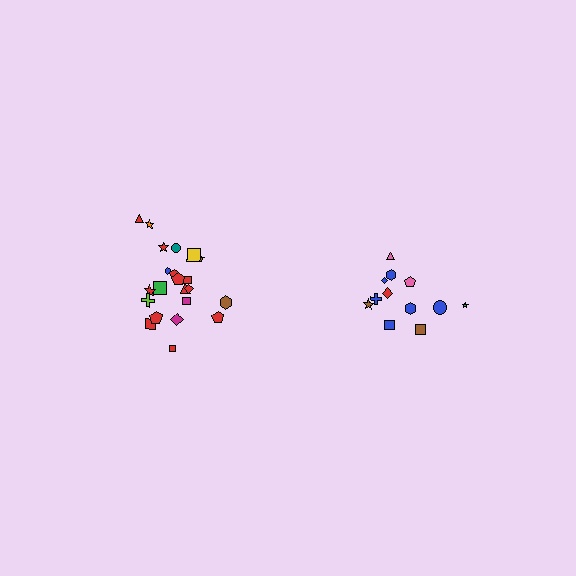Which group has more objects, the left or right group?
The left group.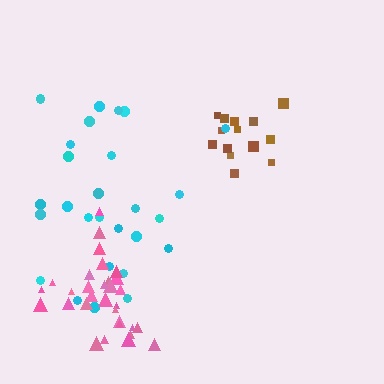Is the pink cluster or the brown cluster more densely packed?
Pink.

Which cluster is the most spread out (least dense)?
Cyan.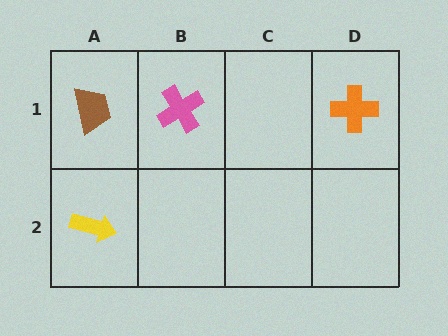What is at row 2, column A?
A yellow arrow.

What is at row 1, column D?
An orange cross.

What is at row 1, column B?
A pink cross.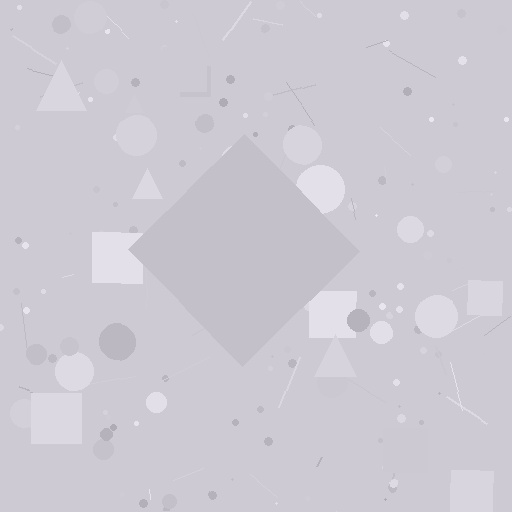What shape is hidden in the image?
A diamond is hidden in the image.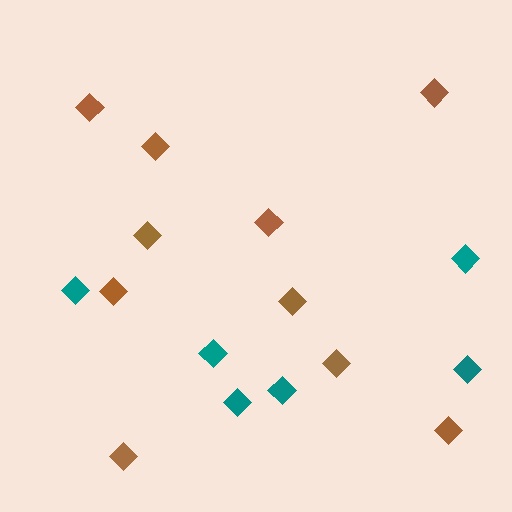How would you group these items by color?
There are 2 groups: one group of teal diamonds (6) and one group of brown diamonds (10).